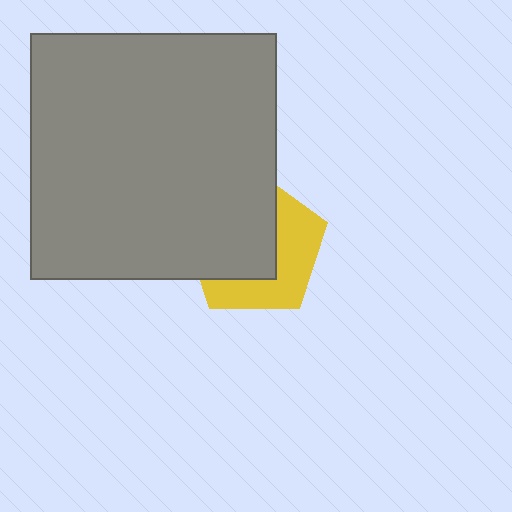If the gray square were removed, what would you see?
You would see the complete yellow pentagon.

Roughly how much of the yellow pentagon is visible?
A small part of it is visible (roughly 44%).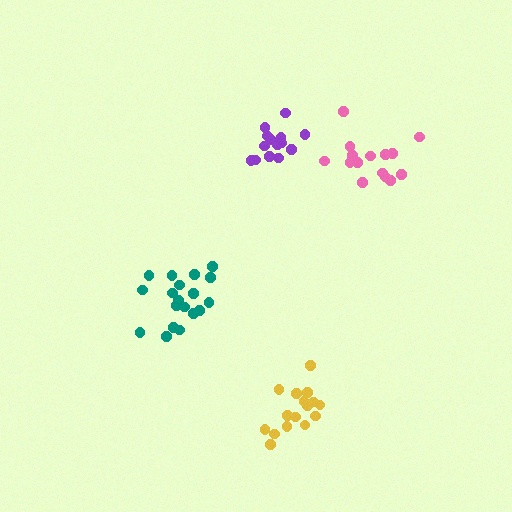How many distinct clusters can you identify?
There are 4 distinct clusters.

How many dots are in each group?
Group 1: 19 dots, Group 2: 16 dots, Group 3: 14 dots, Group 4: 16 dots (65 total).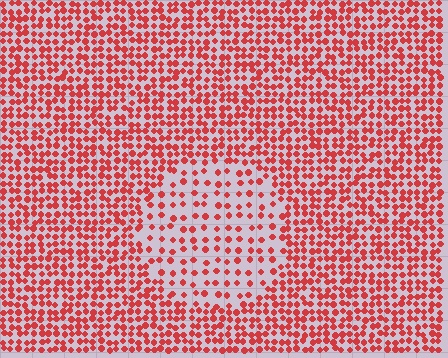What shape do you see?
I see a circle.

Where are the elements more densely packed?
The elements are more densely packed outside the circle boundary.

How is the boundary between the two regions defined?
The boundary is defined by a change in element density (approximately 2.2x ratio). All elements are the same color, size, and shape.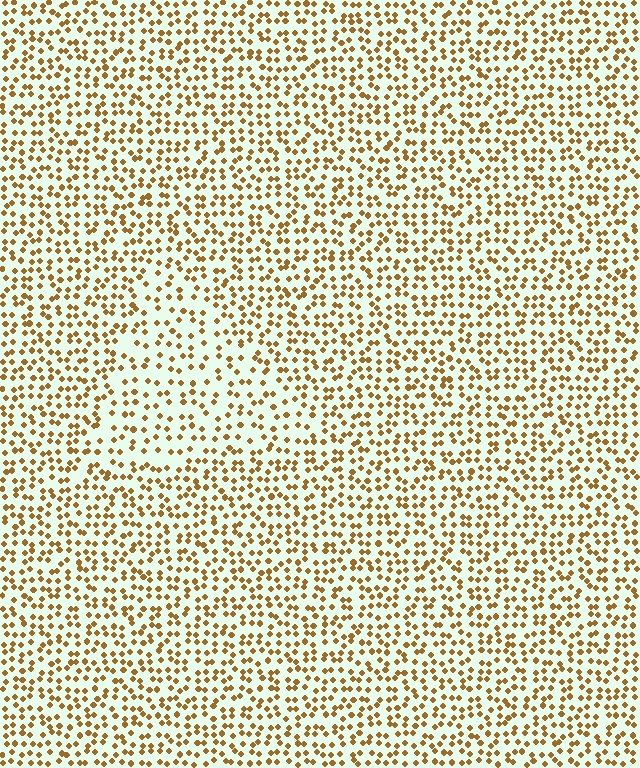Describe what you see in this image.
The image contains small brown elements arranged at two different densities. A triangle-shaped region is visible where the elements are less densely packed than the surrounding area.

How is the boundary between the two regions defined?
The boundary is defined by a change in element density (approximately 1.6x ratio). All elements are the same color, size, and shape.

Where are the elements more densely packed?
The elements are more densely packed outside the triangle boundary.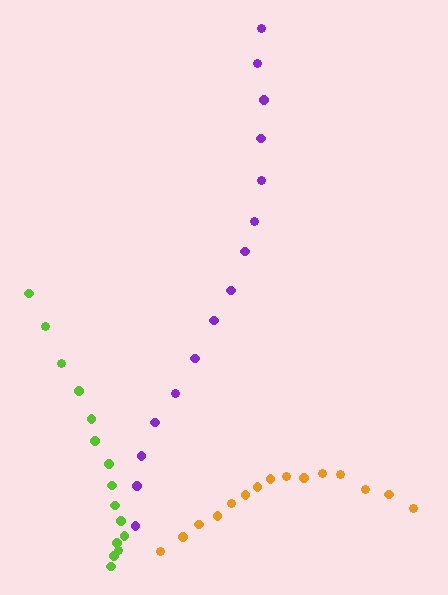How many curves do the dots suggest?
There are 3 distinct paths.